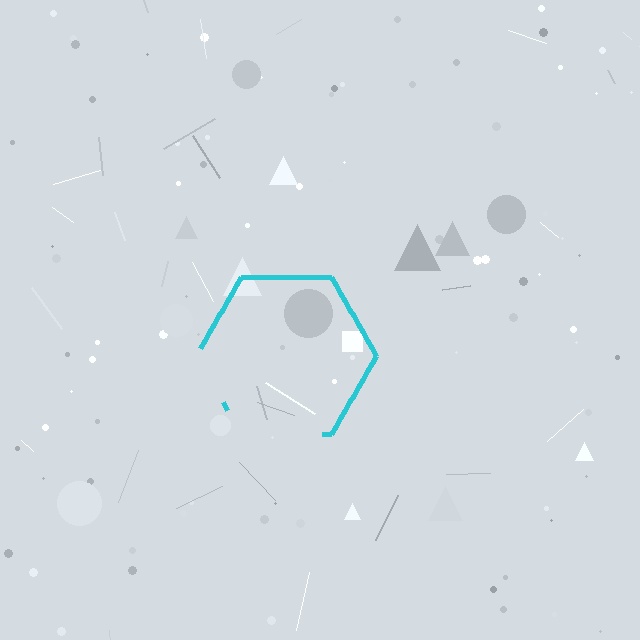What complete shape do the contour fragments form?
The contour fragments form a hexagon.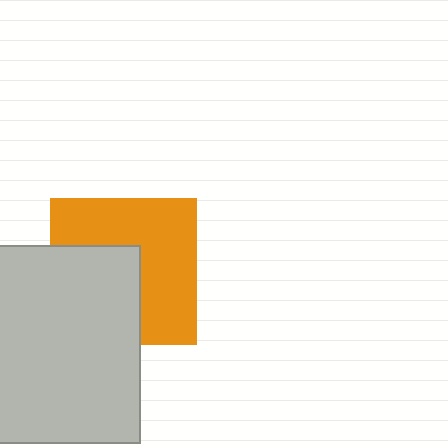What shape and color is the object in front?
The object in front is a light gray rectangle.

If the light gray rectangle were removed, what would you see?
You would see the complete orange square.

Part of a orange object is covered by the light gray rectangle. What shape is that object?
It is a square.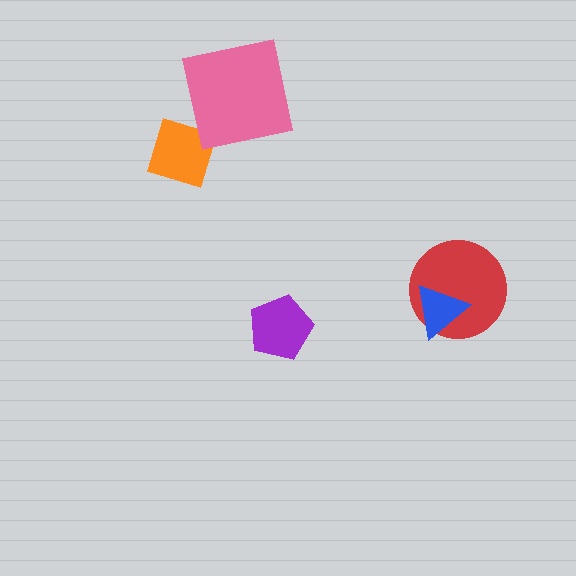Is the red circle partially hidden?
Yes, it is partially covered by another shape.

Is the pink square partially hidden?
No, no other shape covers it.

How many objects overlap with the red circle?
1 object overlaps with the red circle.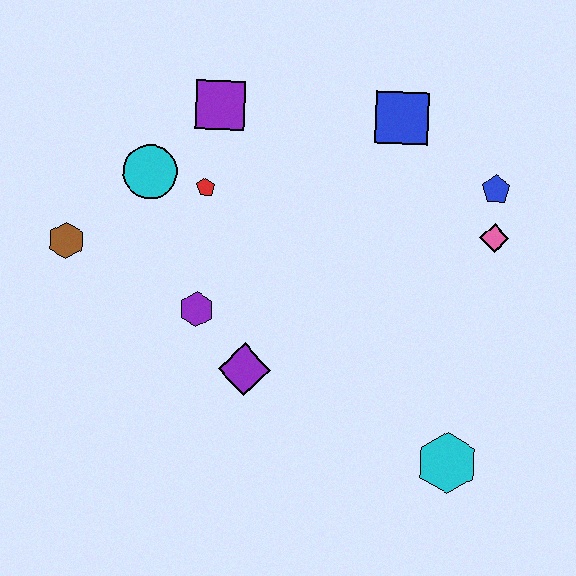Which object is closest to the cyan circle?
The red pentagon is closest to the cyan circle.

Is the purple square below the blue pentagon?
No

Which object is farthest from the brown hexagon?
The cyan hexagon is farthest from the brown hexagon.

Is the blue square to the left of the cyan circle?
No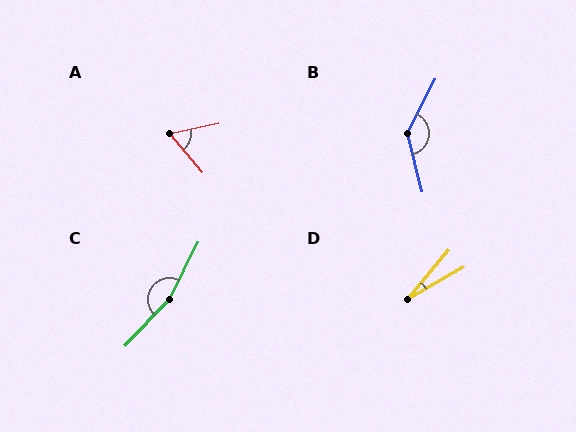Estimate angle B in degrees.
Approximately 139 degrees.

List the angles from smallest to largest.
D (21°), A (61°), B (139°), C (163°).